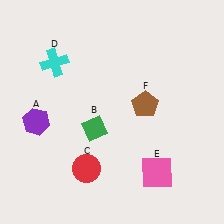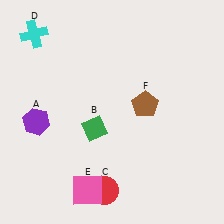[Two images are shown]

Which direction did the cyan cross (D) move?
The cyan cross (D) moved up.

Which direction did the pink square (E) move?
The pink square (E) moved left.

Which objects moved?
The objects that moved are: the red circle (C), the cyan cross (D), the pink square (E).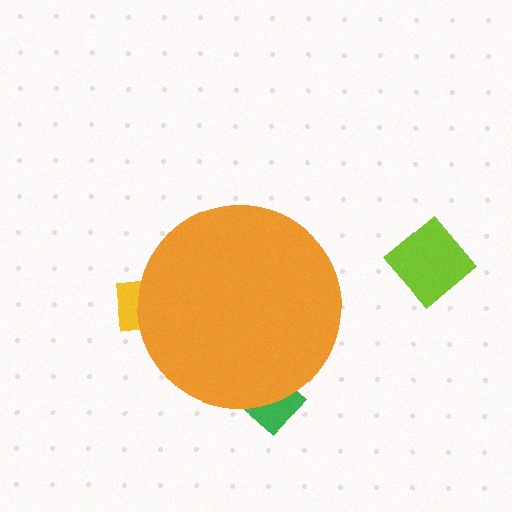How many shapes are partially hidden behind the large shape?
2 shapes are partially hidden.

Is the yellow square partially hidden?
Yes, the yellow square is partially hidden behind the orange circle.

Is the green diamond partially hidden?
Yes, the green diamond is partially hidden behind the orange circle.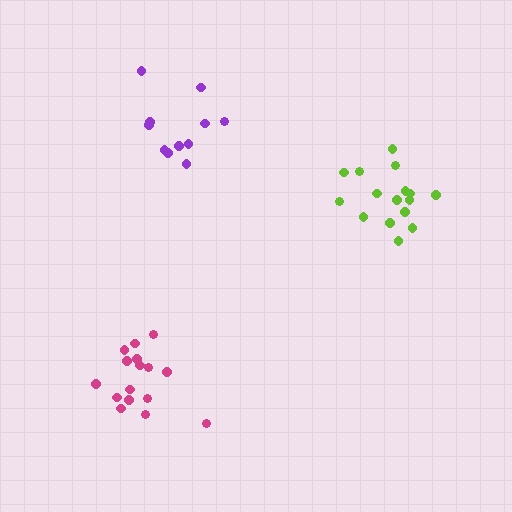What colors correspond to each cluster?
The clusters are colored: lime, magenta, purple.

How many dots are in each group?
Group 1: 16 dots, Group 2: 16 dots, Group 3: 11 dots (43 total).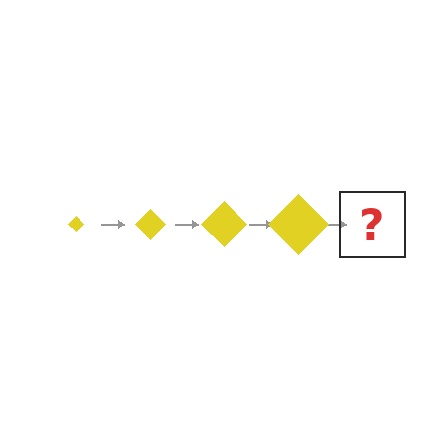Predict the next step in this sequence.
The next step is a yellow diamond, larger than the previous one.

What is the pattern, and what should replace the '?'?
The pattern is that the diamond gets progressively larger each step. The '?' should be a yellow diamond, larger than the previous one.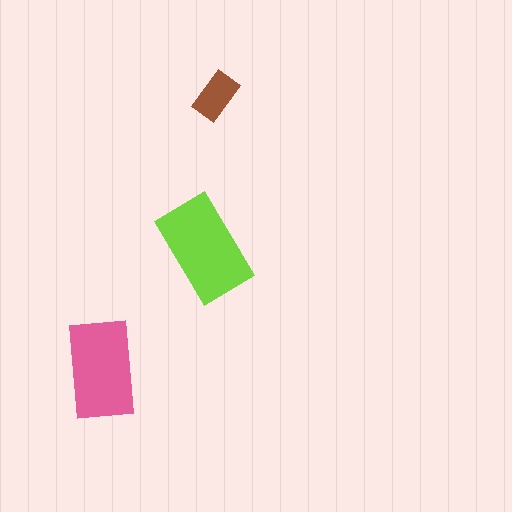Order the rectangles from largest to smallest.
the lime one, the pink one, the brown one.